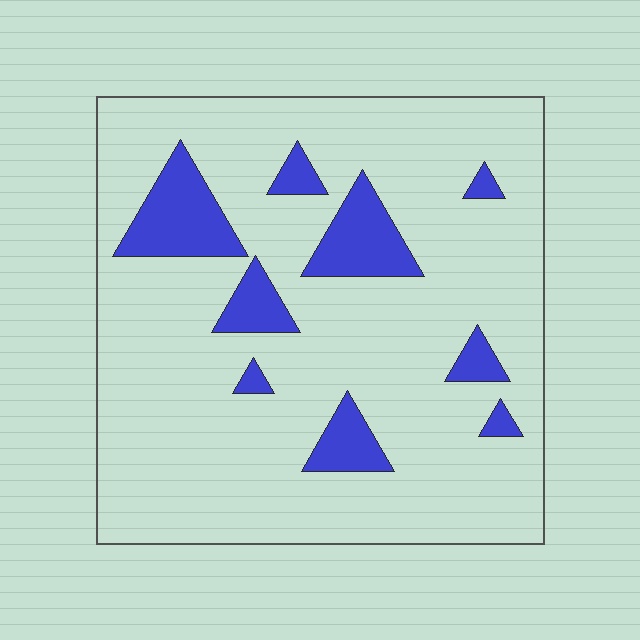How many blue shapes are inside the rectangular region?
9.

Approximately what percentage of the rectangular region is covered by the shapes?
Approximately 15%.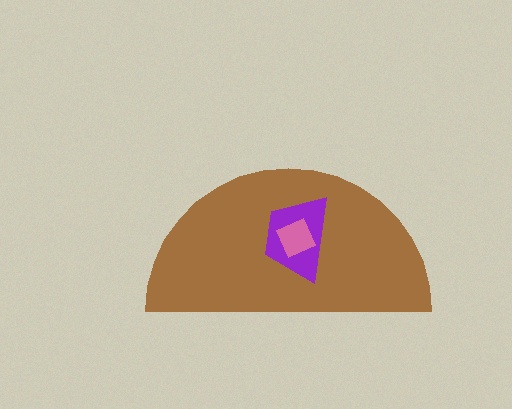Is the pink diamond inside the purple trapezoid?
Yes.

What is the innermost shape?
The pink diamond.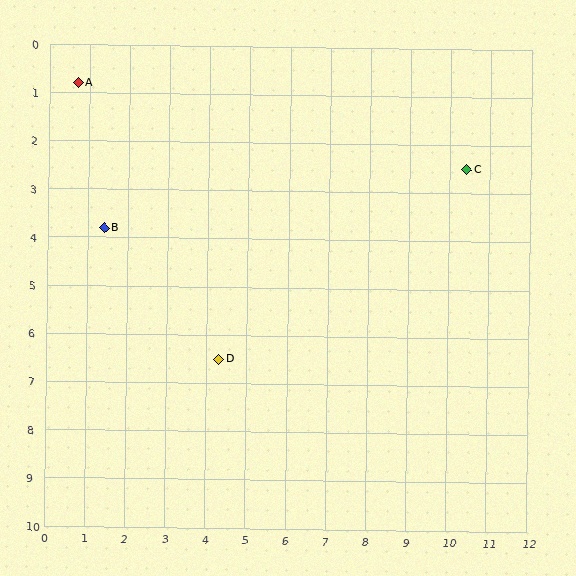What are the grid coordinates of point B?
Point B is at approximately (1.4, 3.8).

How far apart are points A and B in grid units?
Points A and B are about 3.1 grid units apart.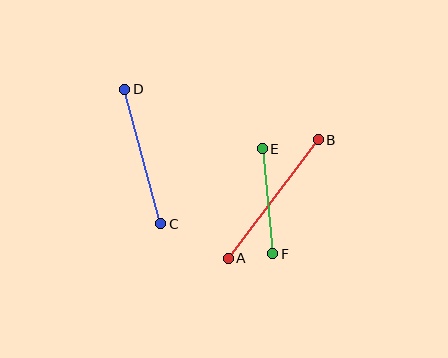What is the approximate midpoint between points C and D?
The midpoint is at approximately (143, 157) pixels.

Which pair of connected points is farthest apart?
Points A and B are farthest apart.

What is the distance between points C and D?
The distance is approximately 139 pixels.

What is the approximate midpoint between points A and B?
The midpoint is at approximately (273, 199) pixels.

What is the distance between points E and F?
The distance is approximately 105 pixels.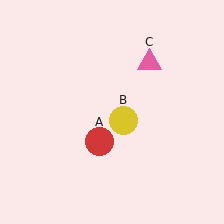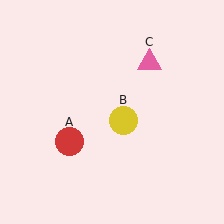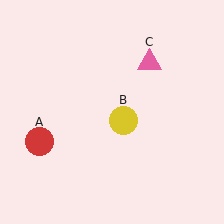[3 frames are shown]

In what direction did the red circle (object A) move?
The red circle (object A) moved left.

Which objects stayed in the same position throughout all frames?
Yellow circle (object B) and pink triangle (object C) remained stationary.